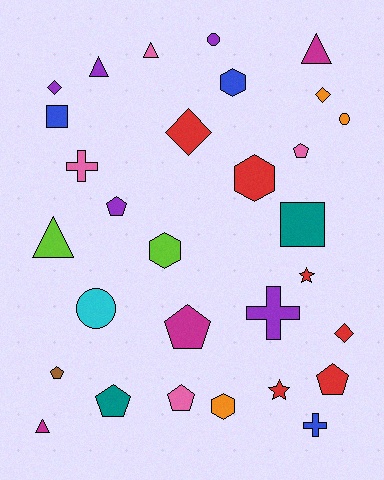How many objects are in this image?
There are 30 objects.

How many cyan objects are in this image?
There is 1 cyan object.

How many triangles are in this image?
There are 5 triangles.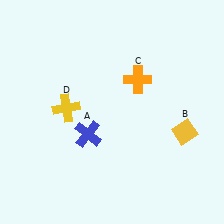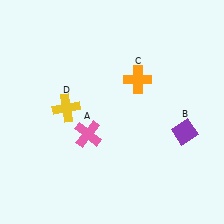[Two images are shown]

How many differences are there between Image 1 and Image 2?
There are 2 differences between the two images.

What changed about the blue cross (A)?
In Image 1, A is blue. In Image 2, it changed to pink.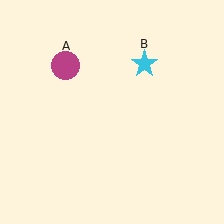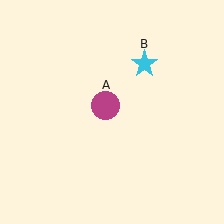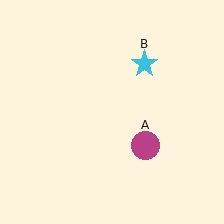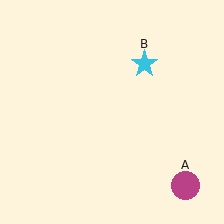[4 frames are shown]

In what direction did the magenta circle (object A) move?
The magenta circle (object A) moved down and to the right.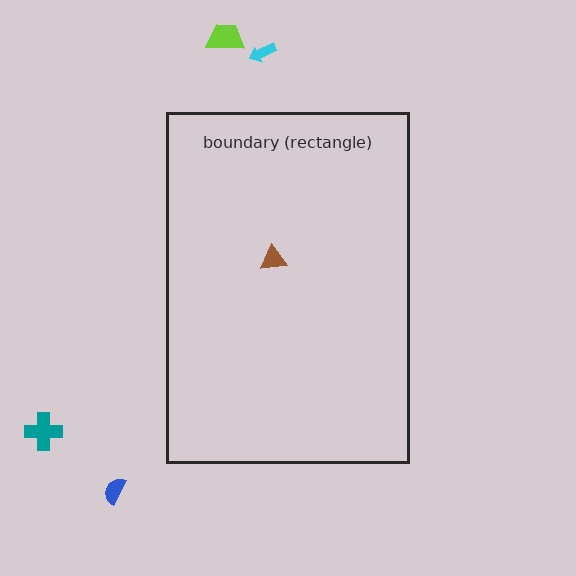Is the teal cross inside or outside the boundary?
Outside.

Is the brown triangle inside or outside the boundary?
Inside.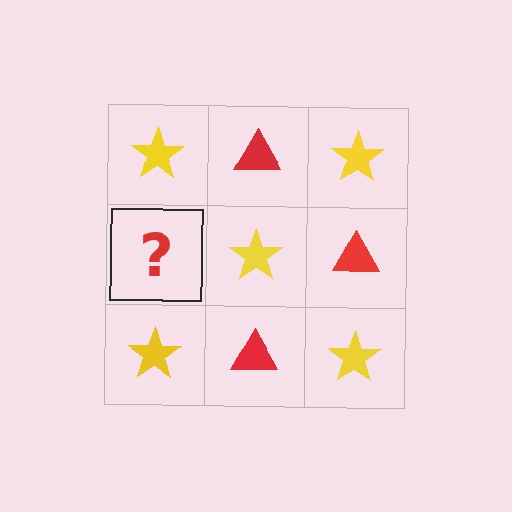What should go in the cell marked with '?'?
The missing cell should contain a red triangle.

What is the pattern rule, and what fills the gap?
The rule is that it alternates yellow star and red triangle in a checkerboard pattern. The gap should be filled with a red triangle.